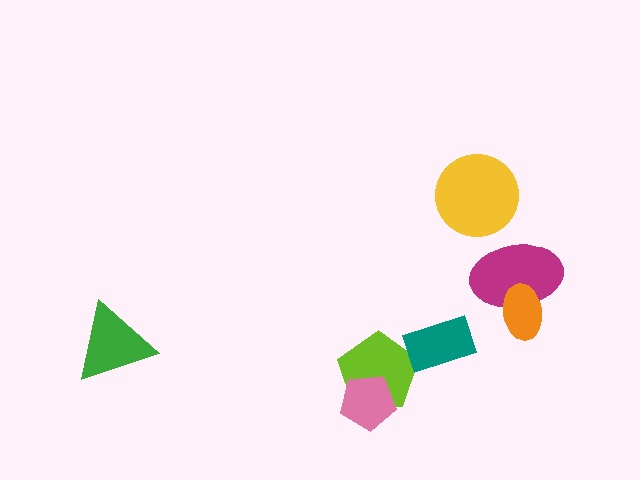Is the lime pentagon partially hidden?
Yes, it is partially covered by another shape.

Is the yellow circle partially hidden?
No, no other shape covers it.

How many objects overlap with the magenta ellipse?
1 object overlaps with the magenta ellipse.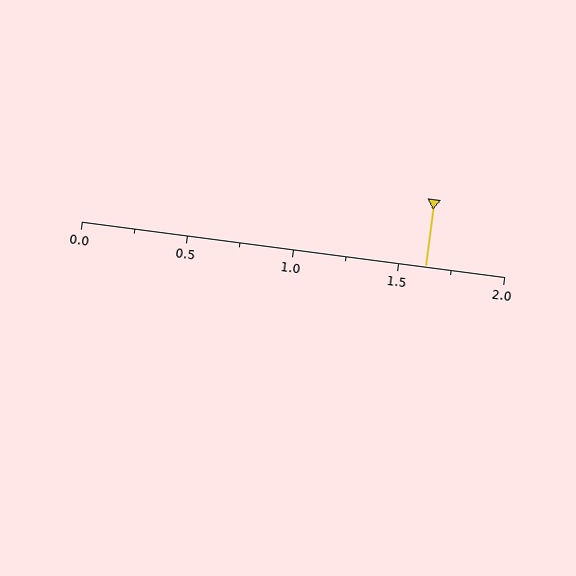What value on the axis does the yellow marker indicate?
The marker indicates approximately 1.62.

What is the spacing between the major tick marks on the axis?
The major ticks are spaced 0.5 apart.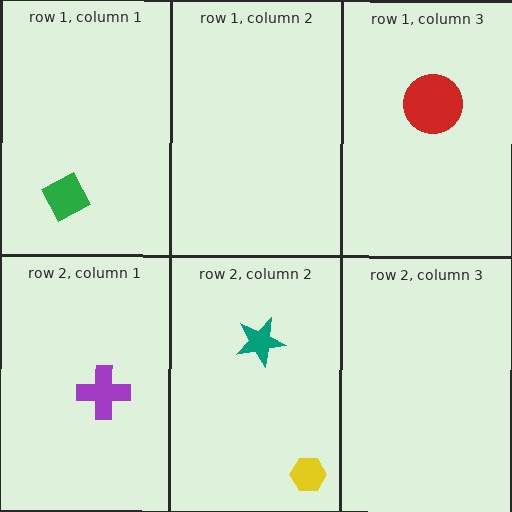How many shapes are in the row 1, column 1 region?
1.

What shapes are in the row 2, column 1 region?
The purple cross.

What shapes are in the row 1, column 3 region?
The red circle.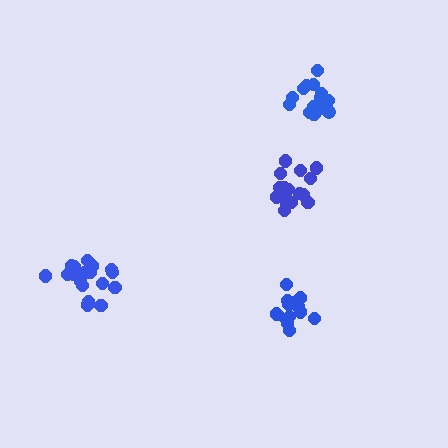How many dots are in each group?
Group 1: 14 dots, Group 2: 20 dots, Group 3: 16 dots, Group 4: 20 dots (70 total).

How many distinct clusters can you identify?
There are 4 distinct clusters.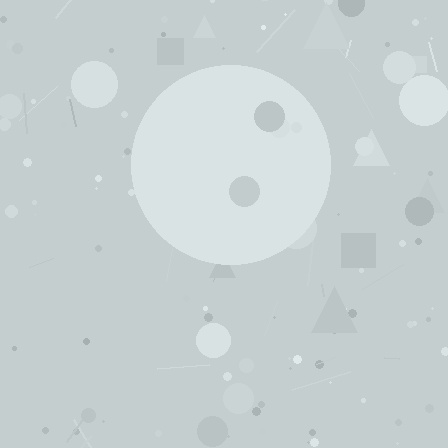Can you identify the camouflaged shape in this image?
The camouflaged shape is a circle.